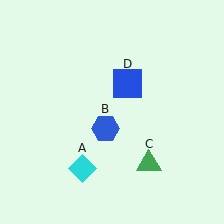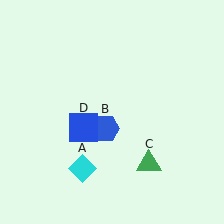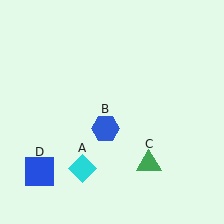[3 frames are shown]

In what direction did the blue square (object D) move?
The blue square (object D) moved down and to the left.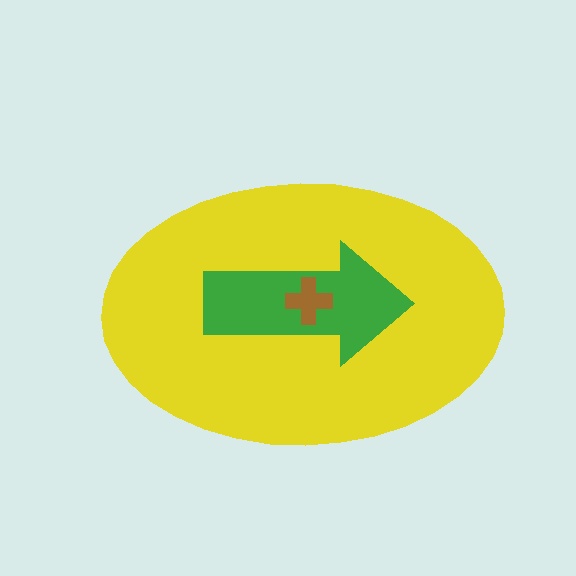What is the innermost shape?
The brown cross.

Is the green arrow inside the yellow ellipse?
Yes.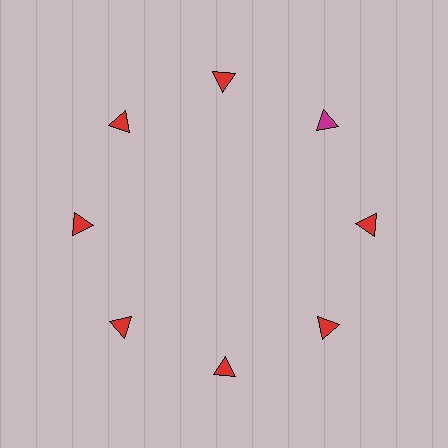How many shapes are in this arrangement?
There are 8 shapes arranged in a ring pattern.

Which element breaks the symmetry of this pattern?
The magenta triangle at roughly the 2 o'clock position breaks the symmetry. All other shapes are red triangles.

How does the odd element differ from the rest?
It has a different color: magenta instead of red.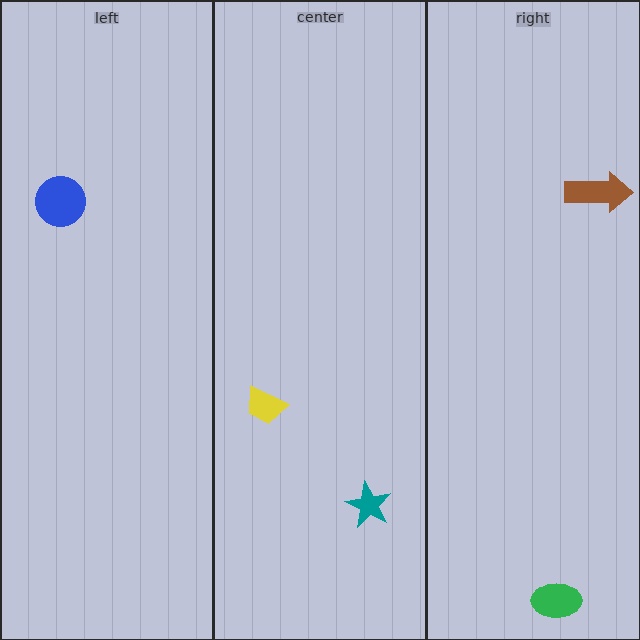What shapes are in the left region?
The blue circle.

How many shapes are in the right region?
2.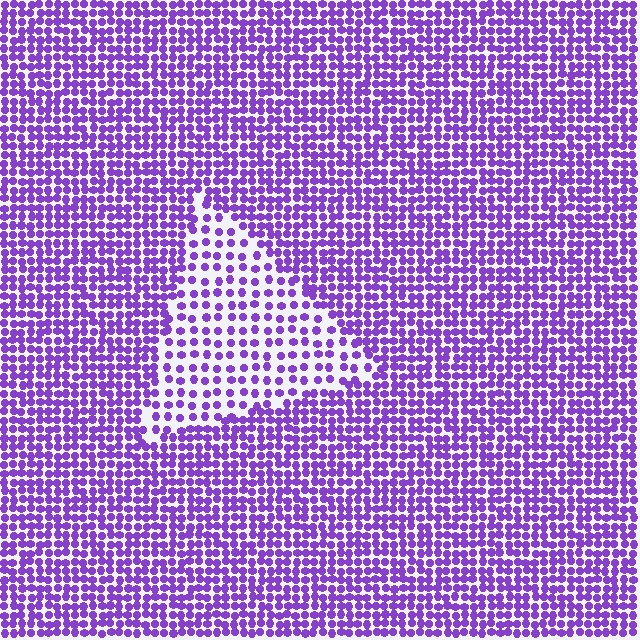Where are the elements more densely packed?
The elements are more densely packed outside the triangle boundary.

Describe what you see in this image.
The image contains small purple elements arranged at two different densities. A triangle-shaped region is visible where the elements are less densely packed than the surrounding area.